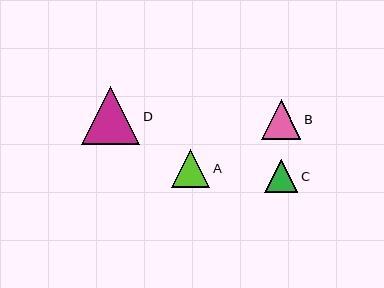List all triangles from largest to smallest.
From largest to smallest: D, B, A, C.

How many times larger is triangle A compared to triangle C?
Triangle A is approximately 1.2 times the size of triangle C.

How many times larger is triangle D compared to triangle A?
Triangle D is approximately 1.5 times the size of triangle A.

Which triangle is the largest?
Triangle D is the largest with a size of approximately 58 pixels.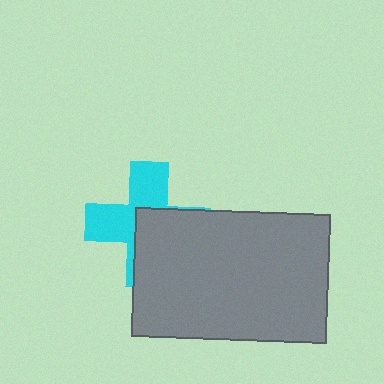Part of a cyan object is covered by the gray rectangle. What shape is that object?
It is a cross.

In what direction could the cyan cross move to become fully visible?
The cyan cross could move toward the upper-left. That would shift it out from behind the gray rectangle entirely.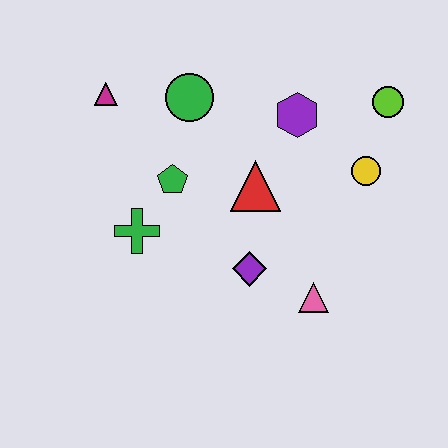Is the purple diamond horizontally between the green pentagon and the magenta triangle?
No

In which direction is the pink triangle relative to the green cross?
The pink triangle is to the right of the green cross.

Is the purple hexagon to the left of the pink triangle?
Yes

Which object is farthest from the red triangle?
The magenta triangle is farthest from the red triangle.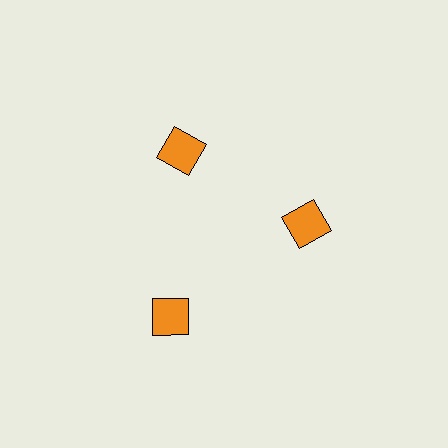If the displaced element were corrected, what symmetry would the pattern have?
It would have 3-fold rotational symmetry — the pattern would map onto itself every 120 degrees.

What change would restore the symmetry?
The symmetry would be restored by moving it inward, back onto the ring so that all 3 squares sit at equal angles and equal distance from the center.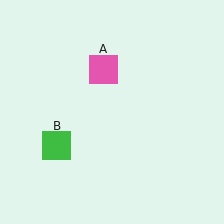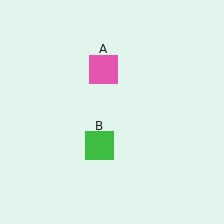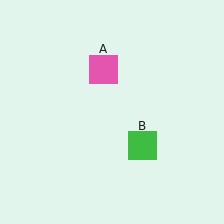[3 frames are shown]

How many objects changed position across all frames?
1 object changed position: green square (object B).